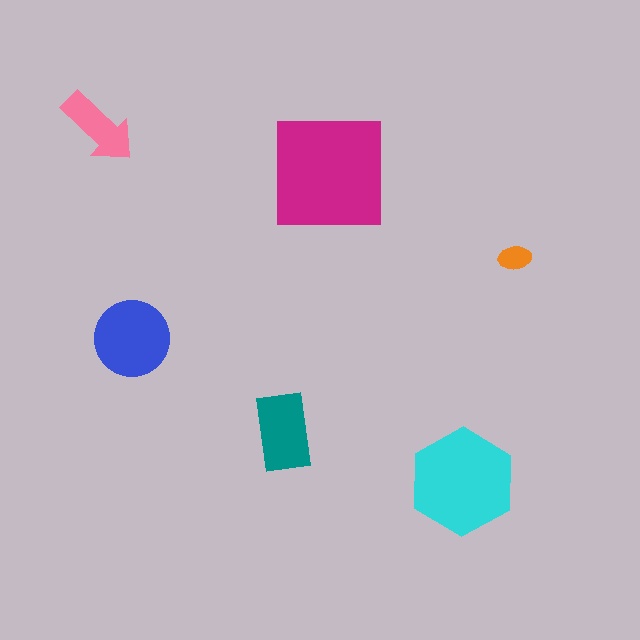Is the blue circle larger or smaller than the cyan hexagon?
Smaller.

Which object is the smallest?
The orange ellipse.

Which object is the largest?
The magenta square.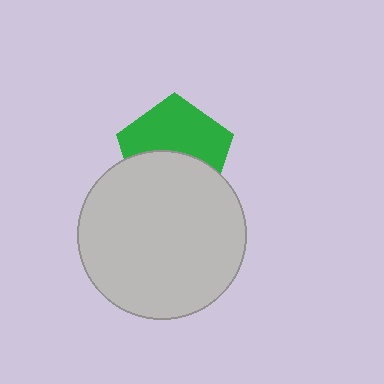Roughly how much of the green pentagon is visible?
About half of it is visible (roughly 54%).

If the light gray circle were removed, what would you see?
You would see the complete green pentagon.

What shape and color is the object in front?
The object in front is a light gray circle.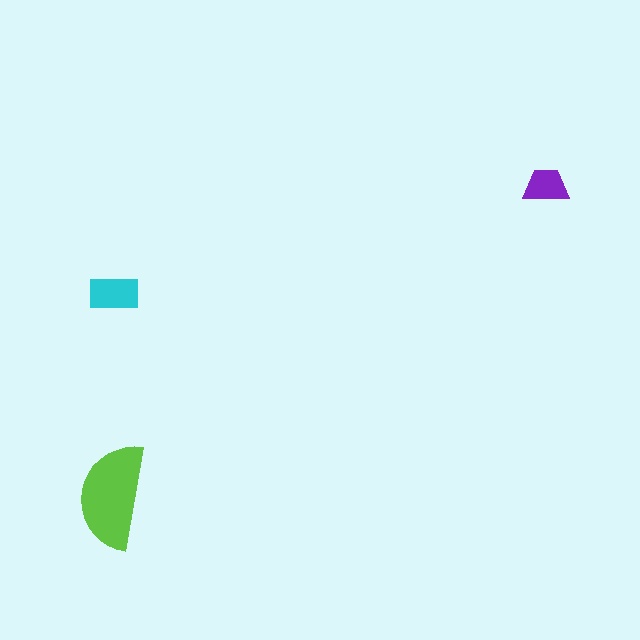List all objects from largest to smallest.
The lime semicircle, the cyan rectangle, the purple trapezoid.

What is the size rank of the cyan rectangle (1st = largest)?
2nd.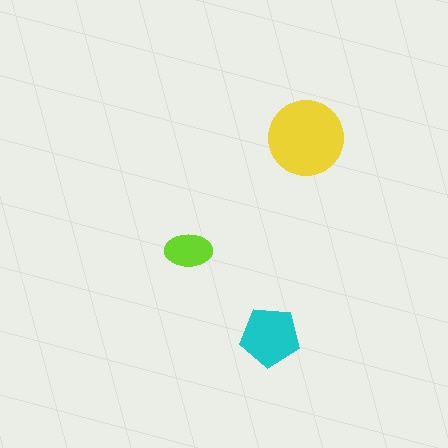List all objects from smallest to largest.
The lime ellipse, the cyan pentagon, the yellow circle.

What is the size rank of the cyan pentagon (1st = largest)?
2nd.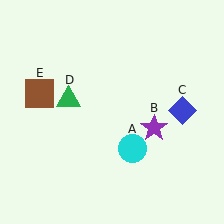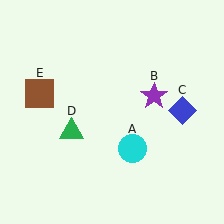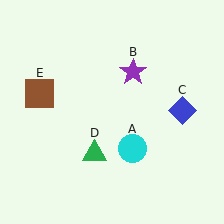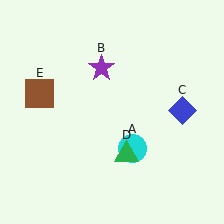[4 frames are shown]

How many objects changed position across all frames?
2 objects changed position: purple star (object B), green triangle (object D).